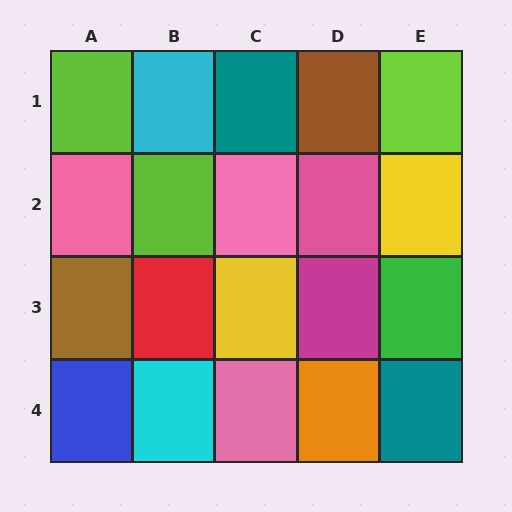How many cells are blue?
1 cell is blue.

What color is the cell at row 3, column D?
Magenta.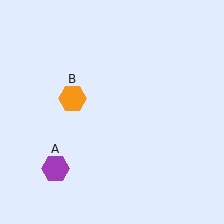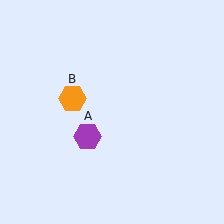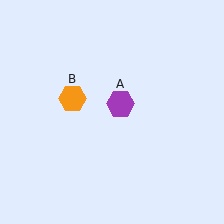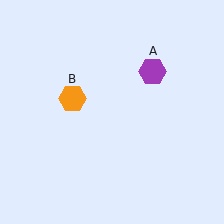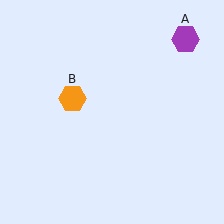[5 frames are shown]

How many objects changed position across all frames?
1 object changed position: purple hexagon (object A).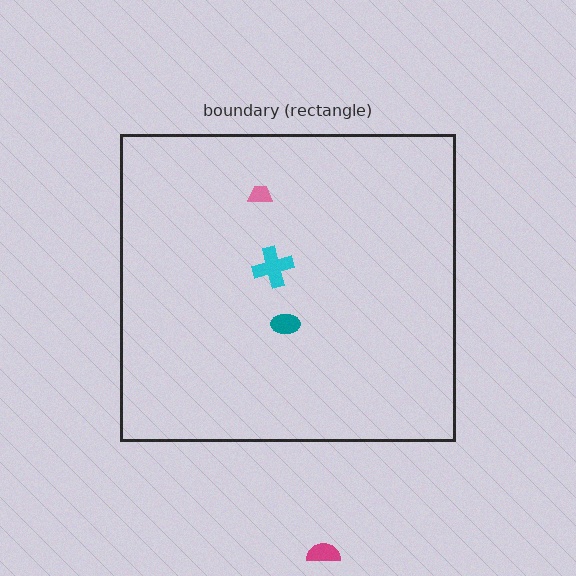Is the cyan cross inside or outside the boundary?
Inside.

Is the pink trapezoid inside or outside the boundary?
Inside.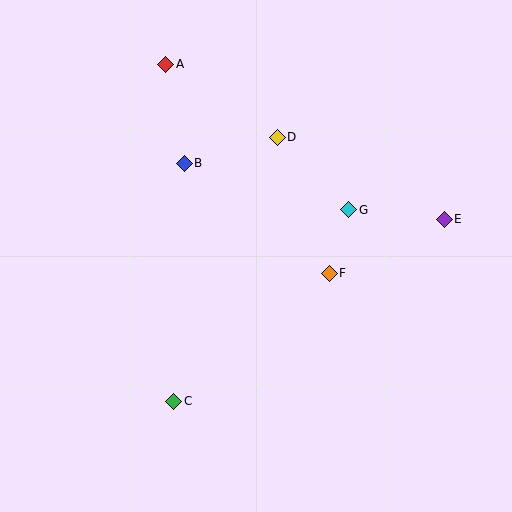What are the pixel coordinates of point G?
Point G is at (349, 210).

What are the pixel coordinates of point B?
Point B is at (184, 163).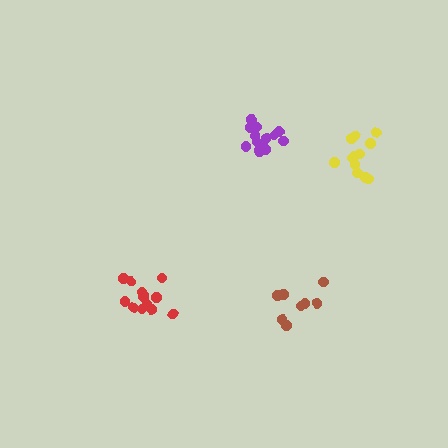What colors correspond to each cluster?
The clusters are colored: yellow, red, purple, brown.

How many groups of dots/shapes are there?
There are 4 groups.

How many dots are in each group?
Group 1: 12 dots, Group 2: 13 dots, Group 3: 14 dots, Group 4: 8 dots (47 total).